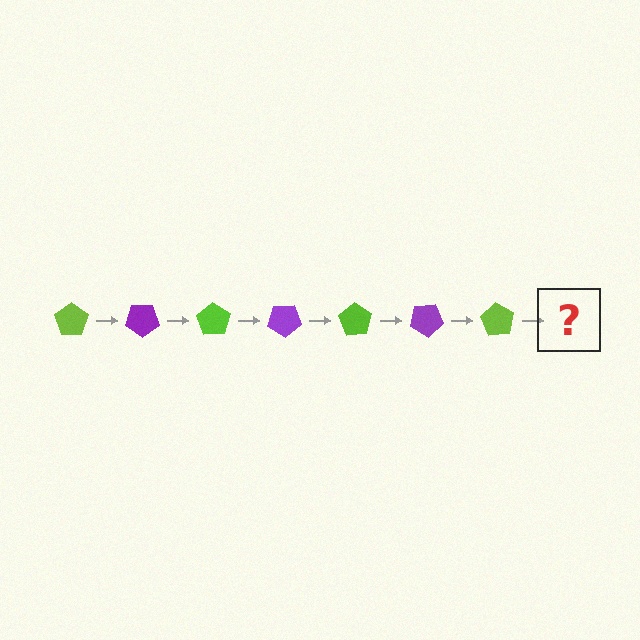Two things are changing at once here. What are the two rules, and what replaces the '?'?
The two rules are that it rotates 35 degrees each step and the color cycles through lime and purple. The '?' should be a purple pentagon, rotated 245 degrees from the start.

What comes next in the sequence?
The next element should be a purple pentagon, rotated 245 degrees from the start.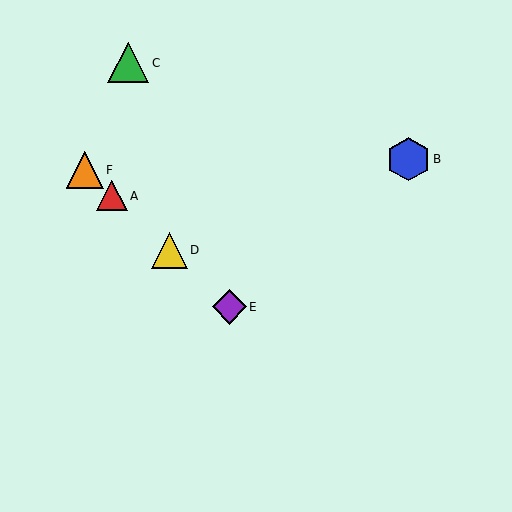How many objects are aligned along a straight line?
4 objects (A, D, E, F) are aligned along a straight line.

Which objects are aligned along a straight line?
Objects A, D, E, F are aligned along a straight line.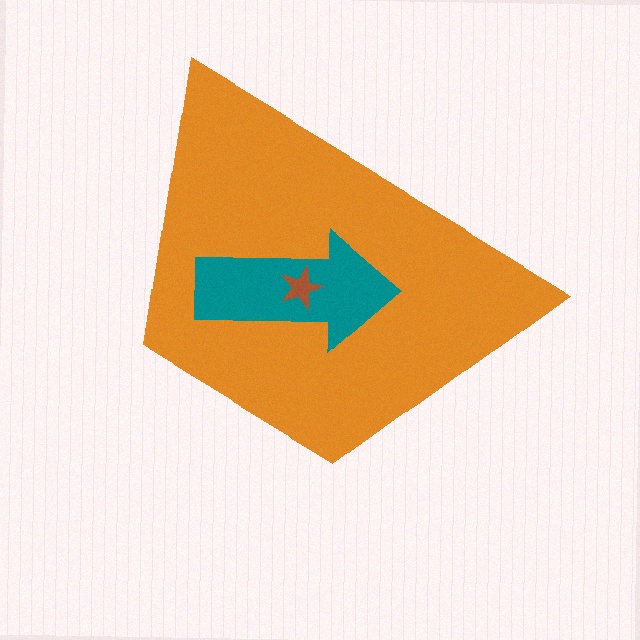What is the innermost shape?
The brown star.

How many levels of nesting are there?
3.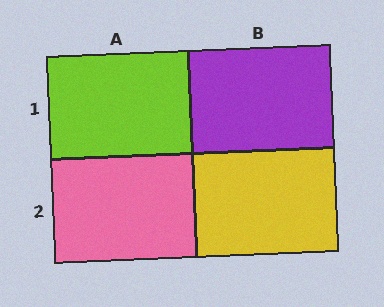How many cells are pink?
1 cell is pink.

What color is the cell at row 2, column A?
Pink.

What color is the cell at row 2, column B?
Yellow.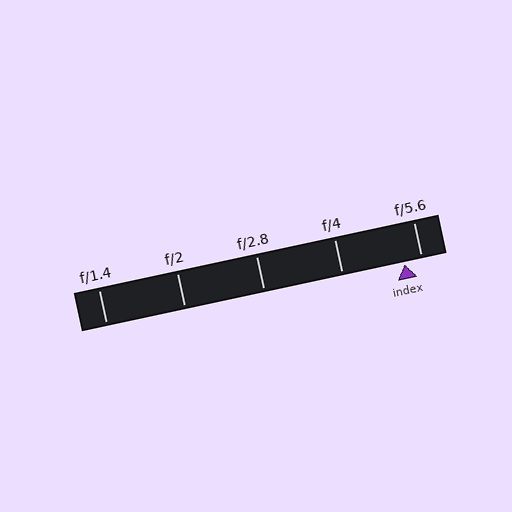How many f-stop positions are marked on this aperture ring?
There are 5 f-stop positions marked.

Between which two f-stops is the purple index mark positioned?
The index mark is between f/4 and f/5.6.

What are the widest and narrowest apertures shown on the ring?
The widest aperture shown is f/1.4 and the narrowest is f/5.6.